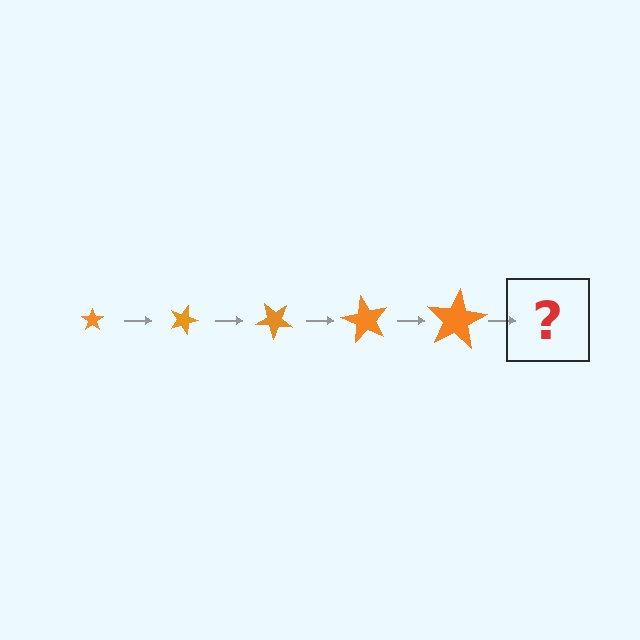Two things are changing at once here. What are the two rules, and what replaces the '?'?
The two rules are that the star grows larger each step and it rotates 20 degrees each step. The '?' should be a star, larger than the previous one and rotated 100 degrees from the start.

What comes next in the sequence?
The next element should be a star, larger than the previous one and rotated 100 degrees from the start.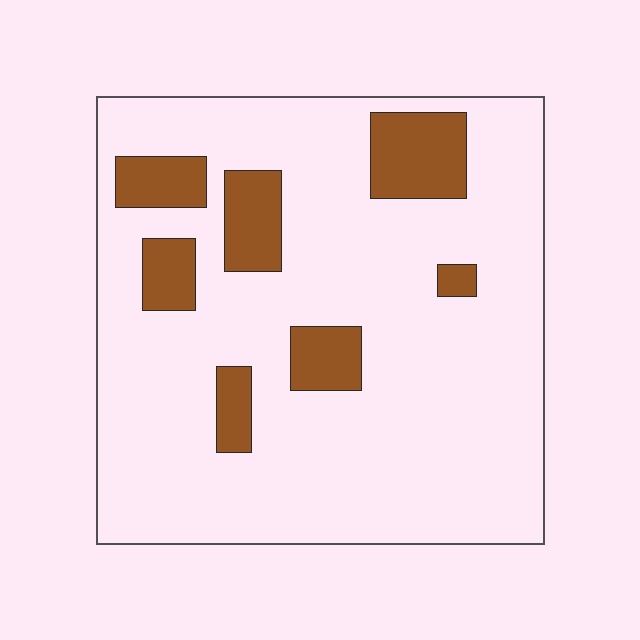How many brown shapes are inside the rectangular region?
7.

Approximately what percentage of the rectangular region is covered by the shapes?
Approximately 15%.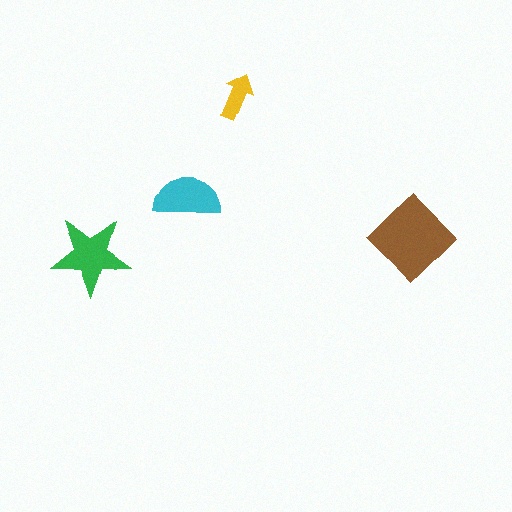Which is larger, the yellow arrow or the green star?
The green star.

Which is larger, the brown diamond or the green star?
The brown diamond.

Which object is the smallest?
The yellow arrow.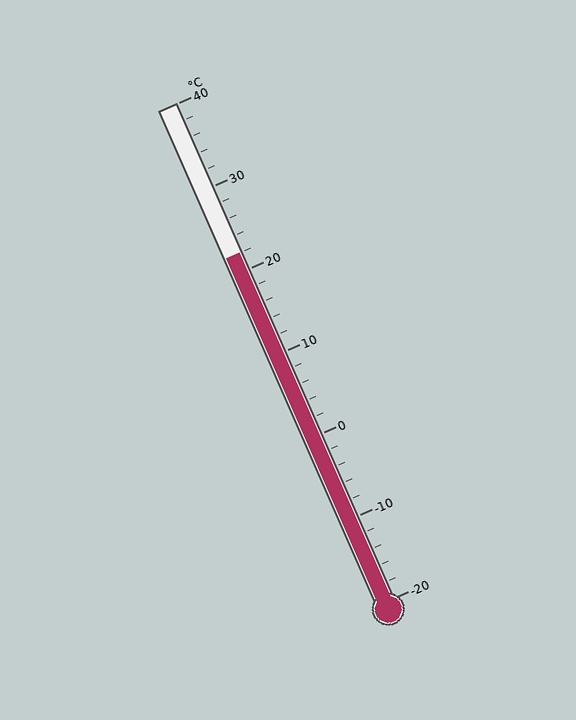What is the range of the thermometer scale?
The thermometer scale ranges from -20°C to 40°C.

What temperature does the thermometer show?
The thermometer shows approximately 22°C.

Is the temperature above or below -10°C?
The temperature is above -10°C.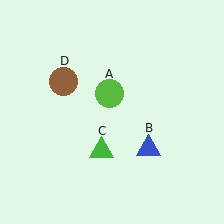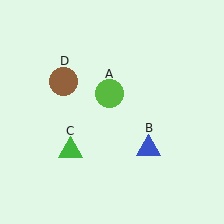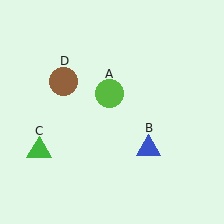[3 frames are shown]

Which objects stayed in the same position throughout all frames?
Lime circle (object A) and blue triangle (object B) and brown circle (object D) remained stationary.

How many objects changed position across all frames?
1 object changed position: green triangle (object C).